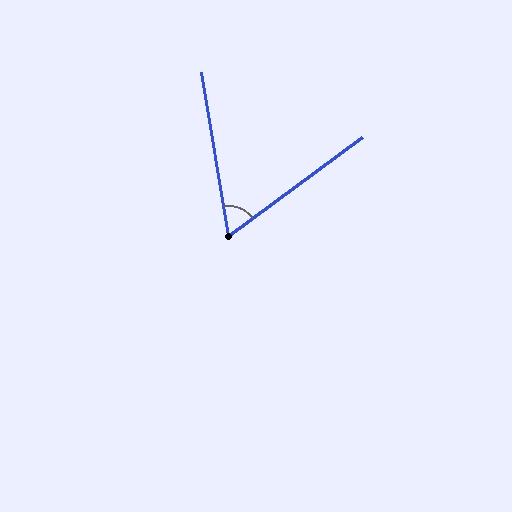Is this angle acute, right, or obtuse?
It is acute.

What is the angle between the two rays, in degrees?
Approximately 63 degrees.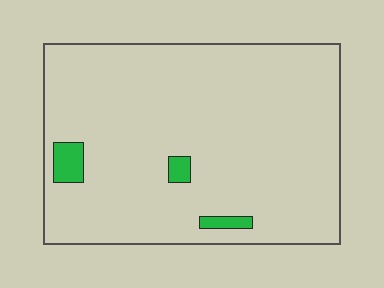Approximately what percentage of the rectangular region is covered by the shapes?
Approximately 5%.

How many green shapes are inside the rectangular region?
3.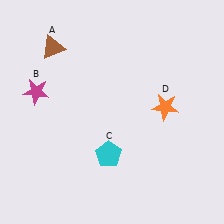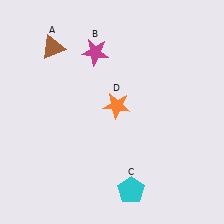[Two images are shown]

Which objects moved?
The objects that moved are: the magenta star (B), the cyan pentagon (C), the orange star (D).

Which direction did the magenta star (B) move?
The magenta star (B) moved right.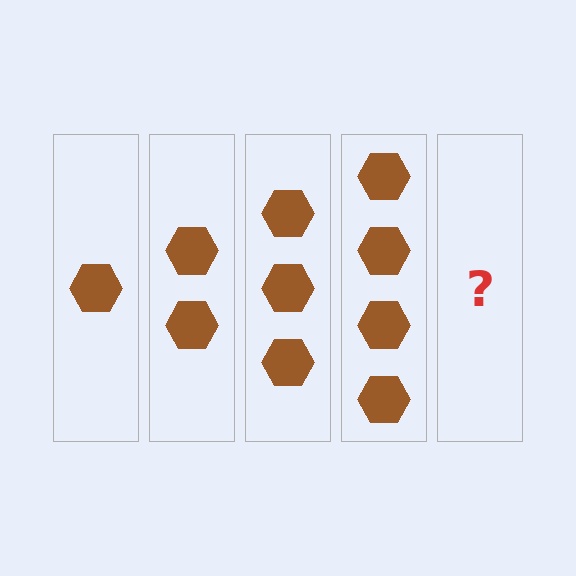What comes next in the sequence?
The next element should be 5 hexagons.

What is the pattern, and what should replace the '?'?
The pattern is that each step adds one more hexagon. The '?' should be 5 hexagons.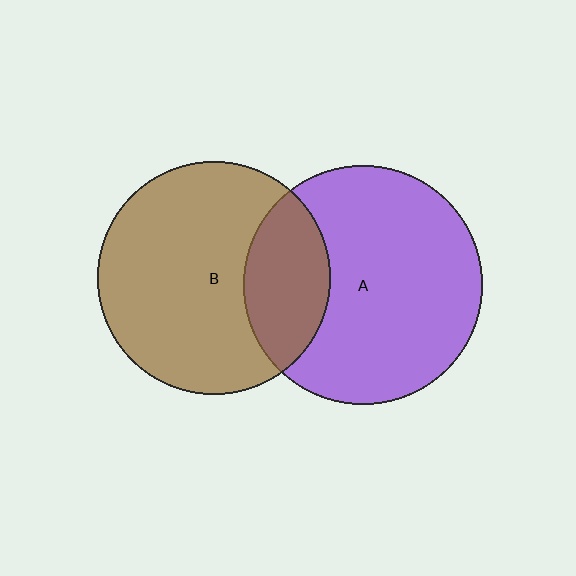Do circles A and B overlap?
Yes.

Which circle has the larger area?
Circle A (purple).